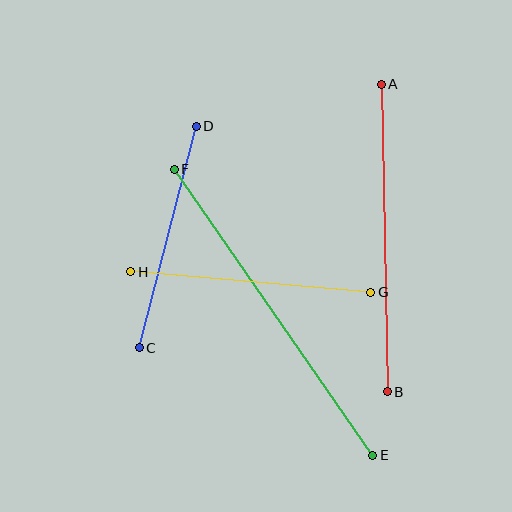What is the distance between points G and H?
The distance is approximately 240 pixels.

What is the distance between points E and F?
The distance is approximately 348 pixels.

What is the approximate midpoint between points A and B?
The midpoint is at approximately (384, 238) pixels.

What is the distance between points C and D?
The distance is approximately 229 pixels.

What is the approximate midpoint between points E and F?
The midpoint is at approximately (273, 312) pixels.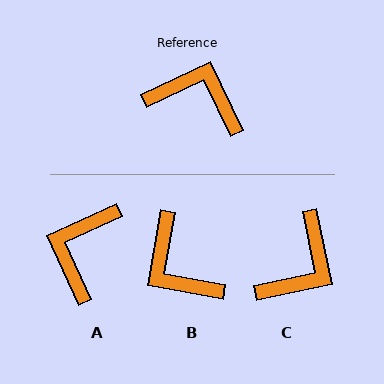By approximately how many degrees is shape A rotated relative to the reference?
Approximately 89 degrees counter-clockwise.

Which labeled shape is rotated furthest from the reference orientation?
B, about 145 degrees away.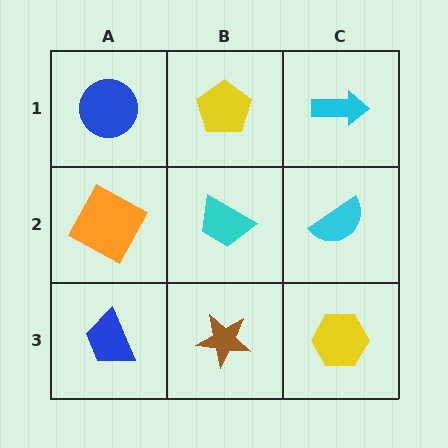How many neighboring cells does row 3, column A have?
2.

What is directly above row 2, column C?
A cyan arrow.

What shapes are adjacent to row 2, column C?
A cyan arrow (row 1, column C), a yellow hexagon (row 3, column C), a cyan trapezoid (row 2, column B).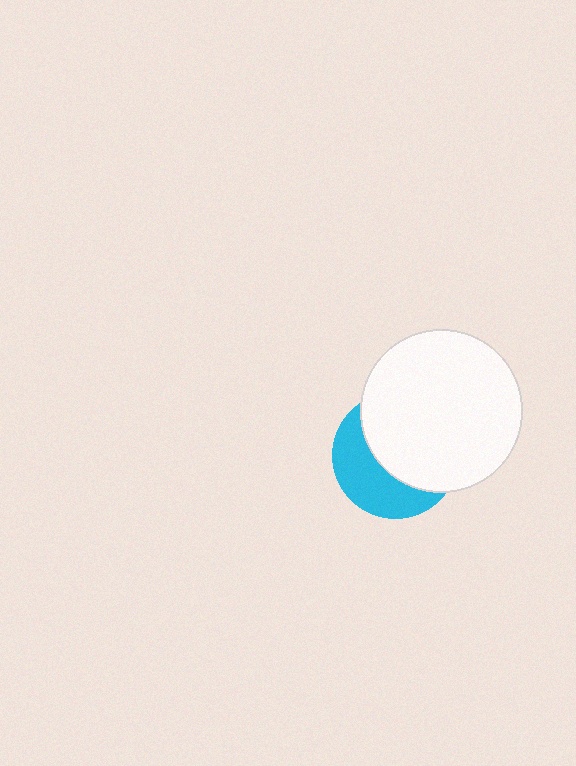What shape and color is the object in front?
The object in front is a white circle.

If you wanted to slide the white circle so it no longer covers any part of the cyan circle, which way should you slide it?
Slide it toward the upper-right — that is the most direct way to separate the two shapes.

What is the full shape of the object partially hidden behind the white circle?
The partially hidden object is a cyan circle.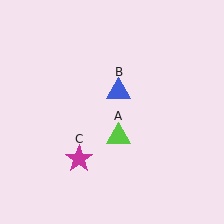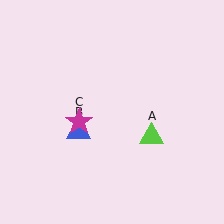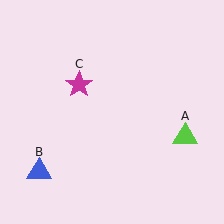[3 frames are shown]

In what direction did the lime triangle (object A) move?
The lime triangle (object A) moved right.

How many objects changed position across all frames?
3 objects changed position: lime triangle (object A), blue triangle (object B), magenta star (object C).